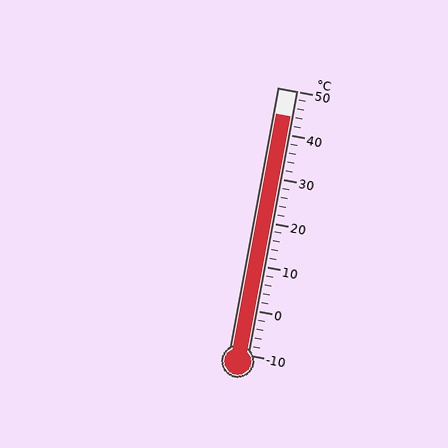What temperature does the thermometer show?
The thermometer shows approximately 44°C.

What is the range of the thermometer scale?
The thermometer scale ranges from -10°C to 50°C.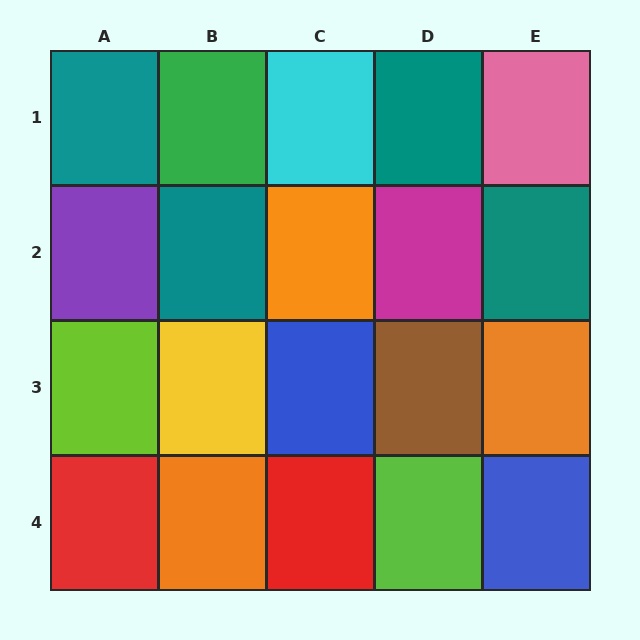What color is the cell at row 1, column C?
Cyan.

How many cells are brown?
1 cell is brown.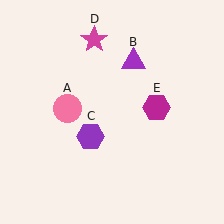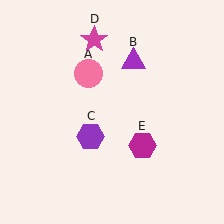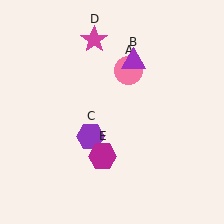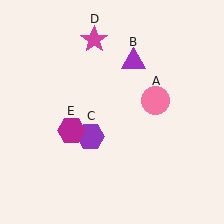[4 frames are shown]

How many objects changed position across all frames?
2 objects changed position: pink circle (object A), magenta hexagon (object E).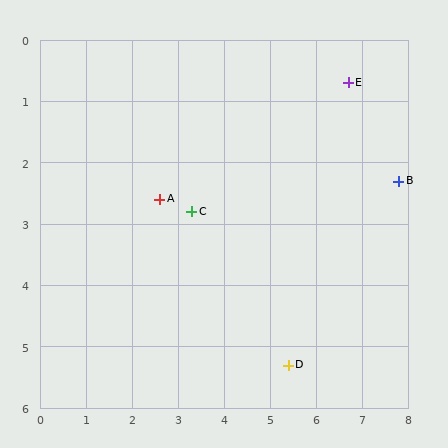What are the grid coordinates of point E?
Point E is at approximately (6.7, 0.7).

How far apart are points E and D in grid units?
Points E and D are about 4.8 grid units apart.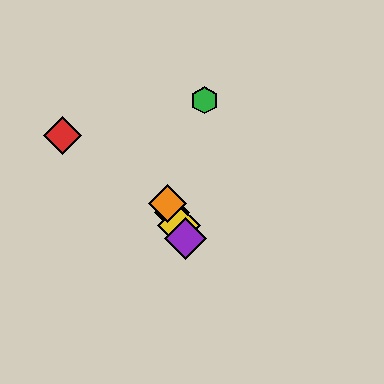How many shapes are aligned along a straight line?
4 shapes (the blue diamond, the yellow diamond, the purple diamond, the orange diamond) are aligned along a straight line.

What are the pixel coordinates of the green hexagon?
The green hexagon is at (204, 100).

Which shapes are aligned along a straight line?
The blue diamond, the yellow diamond, the purple diamond, the orange diamond are aligned along a straight line.